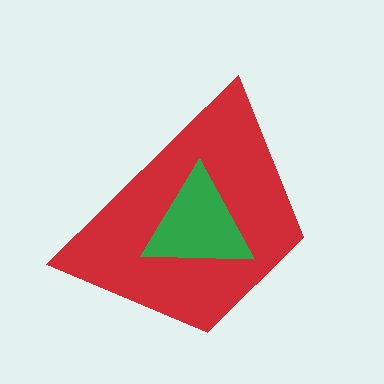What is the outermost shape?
The red trapezoid.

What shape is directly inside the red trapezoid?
The green triangle.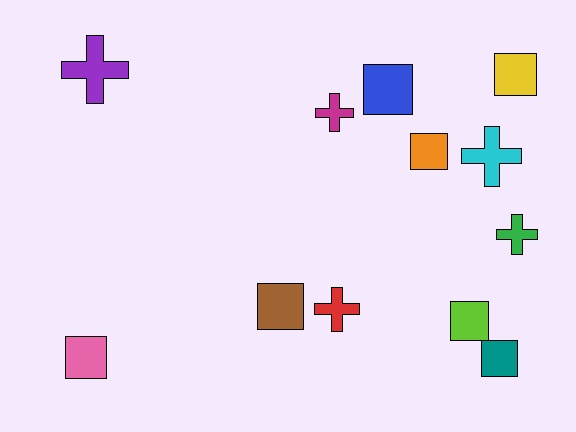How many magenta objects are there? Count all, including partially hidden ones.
There is 1 magenta object.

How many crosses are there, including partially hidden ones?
There are 5 crosses.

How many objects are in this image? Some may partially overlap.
There are 12 objects.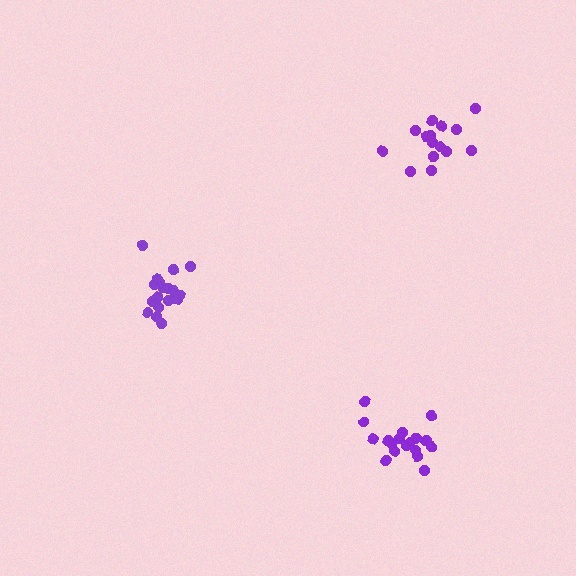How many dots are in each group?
Group 1: 19 dots, Group 2: 15 dots, Group 3: 18 dots (52 total).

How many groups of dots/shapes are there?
There are 3 groups.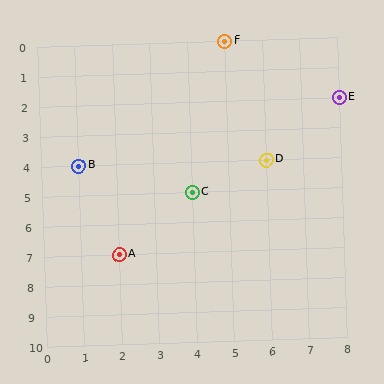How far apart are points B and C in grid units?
Points B and C are 3 columns and 1 row apart (about 3.2 grid units diagonally).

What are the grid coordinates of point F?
Point F is at grid coordinates (5, 0).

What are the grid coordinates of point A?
Point A is at grid coordinates (2, 7).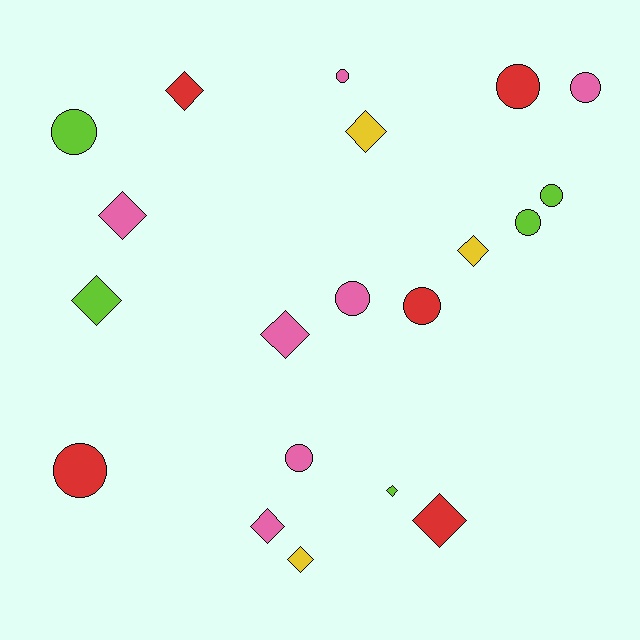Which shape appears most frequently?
Circle, with 10 objects.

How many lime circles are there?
There are 3 lime circles.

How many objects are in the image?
There are 20 objects.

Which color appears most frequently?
Pink, with 7 objects.